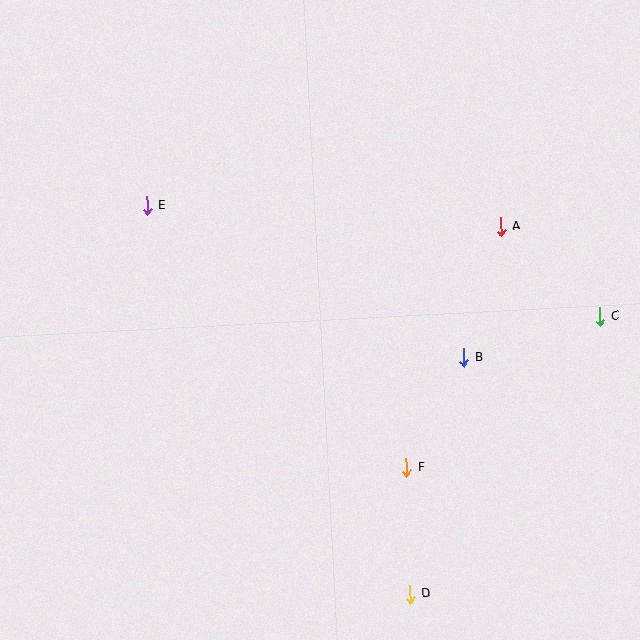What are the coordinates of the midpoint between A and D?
The midpoint between A and D is at (456, 410).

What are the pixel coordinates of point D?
Point D is at (410, 594).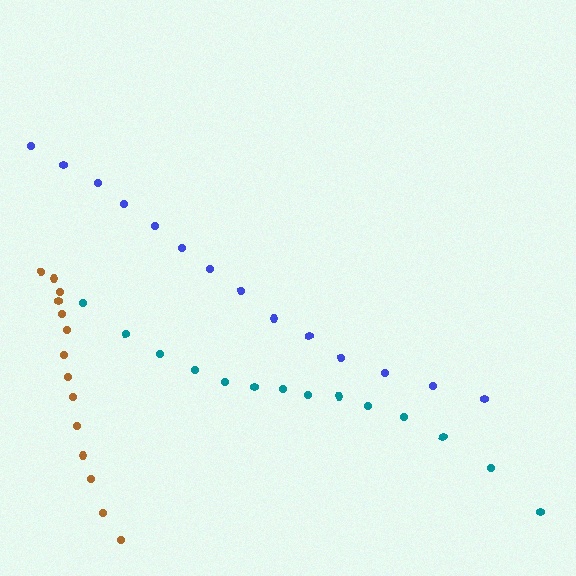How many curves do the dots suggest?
There are 3 distinct paths.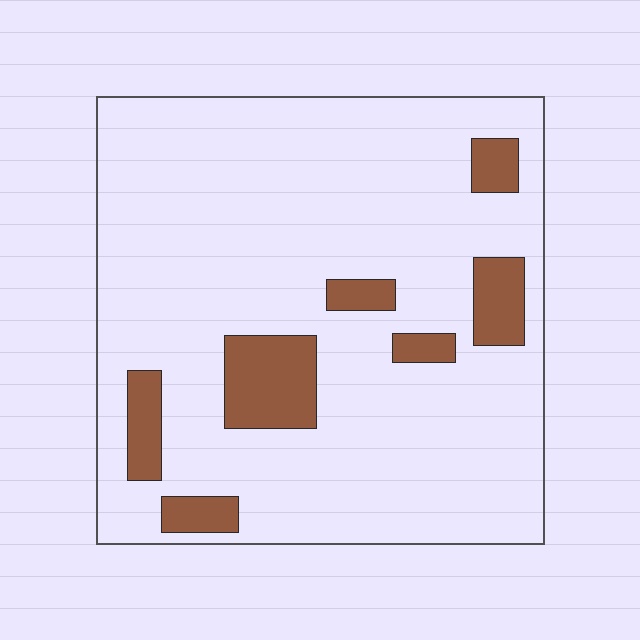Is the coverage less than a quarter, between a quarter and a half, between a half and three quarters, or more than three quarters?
Less than a quarter.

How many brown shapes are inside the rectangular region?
7.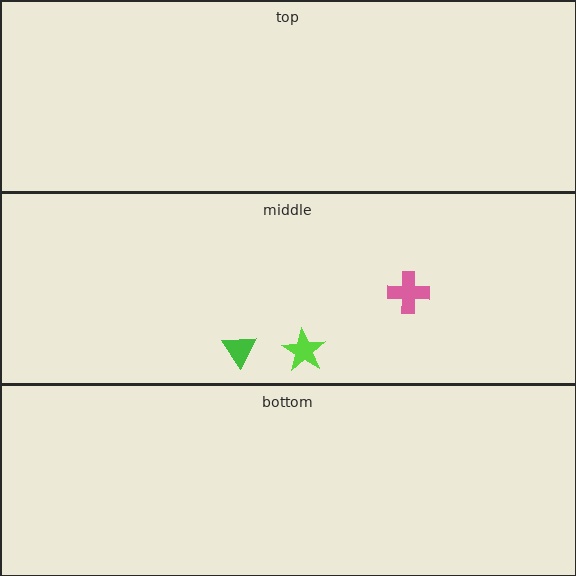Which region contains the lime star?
The middle region.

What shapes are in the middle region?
The green triangle, the pink cross, the lime star.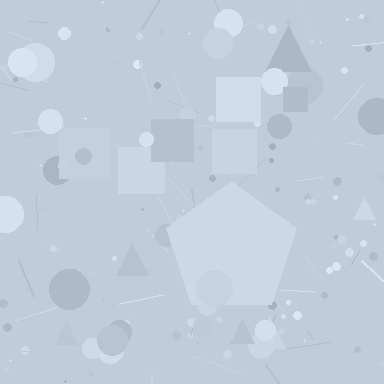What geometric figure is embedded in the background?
A pentagon is embedded in the background.